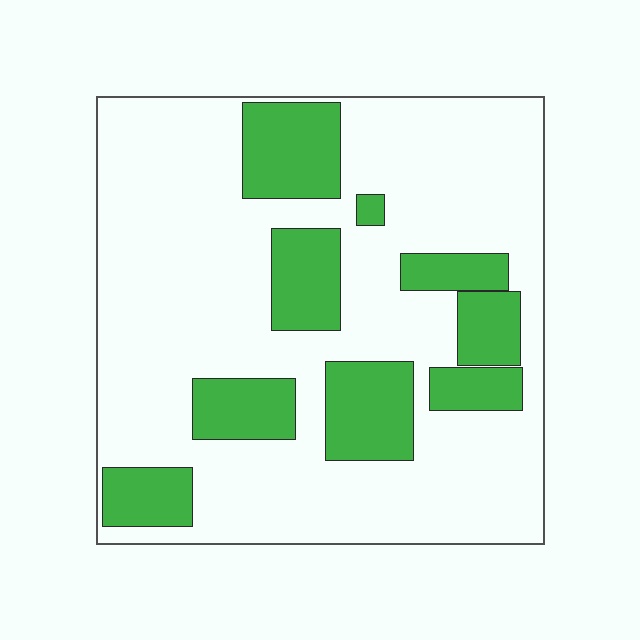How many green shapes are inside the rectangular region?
9.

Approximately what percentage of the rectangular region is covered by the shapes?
Approximately 25%.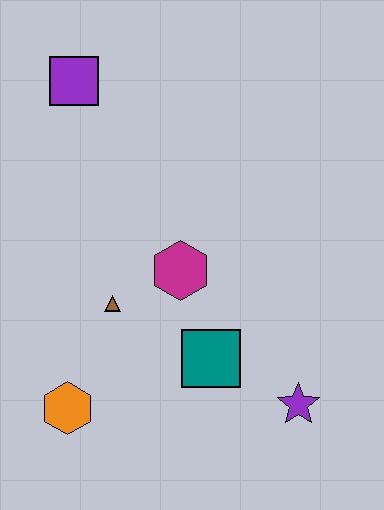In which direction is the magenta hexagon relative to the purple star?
The magenta hexagon is above the purple star.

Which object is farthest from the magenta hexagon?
The purple square is farthest from the magenta hexagon.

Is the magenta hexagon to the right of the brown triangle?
Yes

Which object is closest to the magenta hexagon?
The brown triangle is closest to the magenta hexagon.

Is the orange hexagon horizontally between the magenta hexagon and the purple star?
No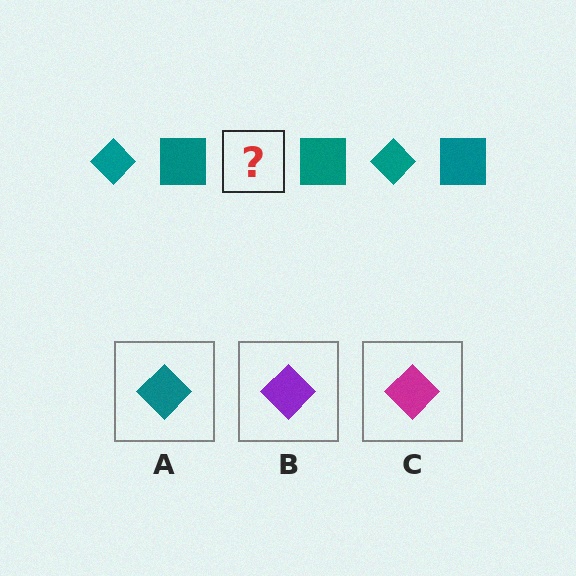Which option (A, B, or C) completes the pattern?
A.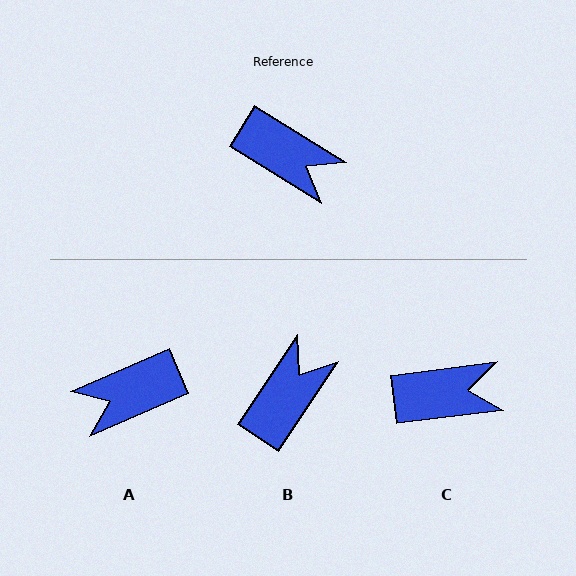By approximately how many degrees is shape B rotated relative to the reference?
Approximately 88 degrees counter-clockwise.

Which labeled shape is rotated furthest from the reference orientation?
A, about 125 degrees away.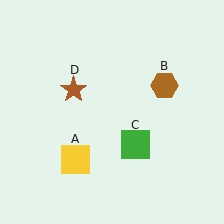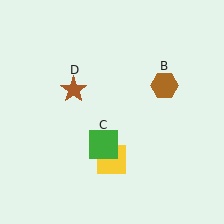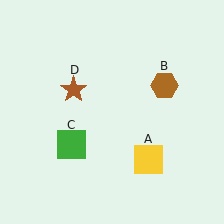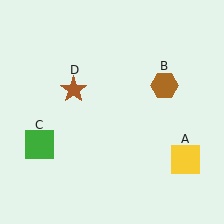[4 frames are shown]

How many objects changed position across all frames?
2 objects changed position: yellow square (object A), green square (object C).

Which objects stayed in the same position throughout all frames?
Brown hexagon (object B) and brown star (object D) remained stationary.